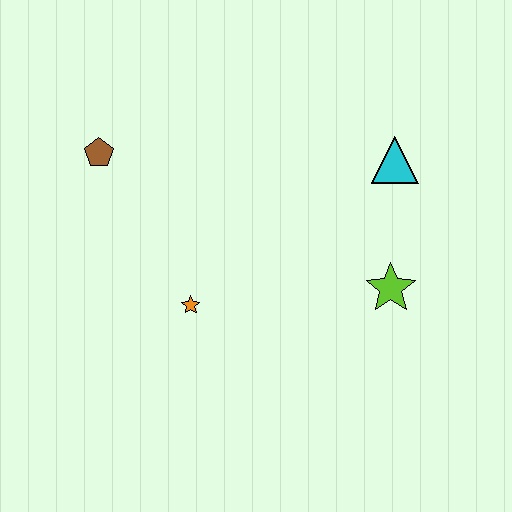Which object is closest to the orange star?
The brown pentagon is closest to the orange star.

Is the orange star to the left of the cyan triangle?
Yes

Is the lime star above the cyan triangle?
No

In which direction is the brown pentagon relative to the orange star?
The brown pentagon is above the orange star.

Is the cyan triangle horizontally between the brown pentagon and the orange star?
No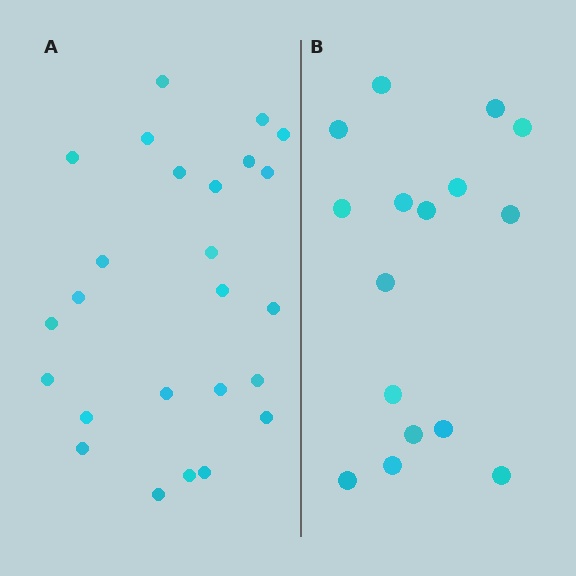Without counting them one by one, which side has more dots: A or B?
Region A (the left region) has more dots.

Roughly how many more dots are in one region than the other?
Region A has roughly 8 or so more dots than region B.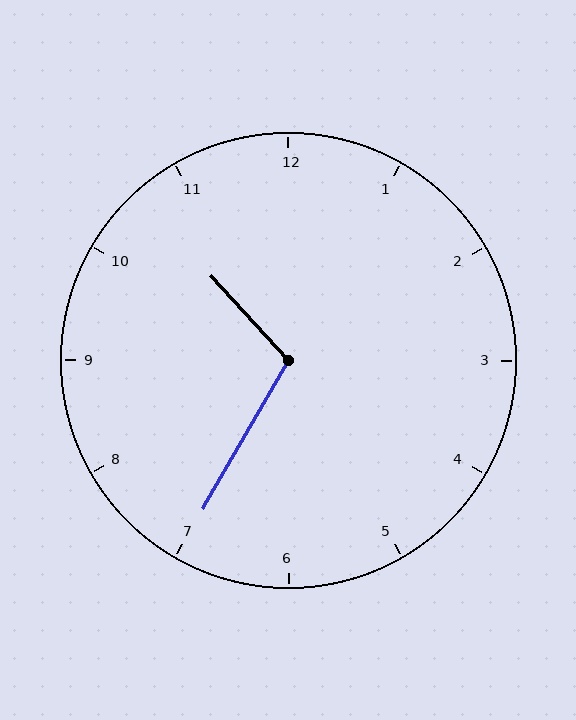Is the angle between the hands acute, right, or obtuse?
It is obtuse.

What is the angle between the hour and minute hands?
Approximately 108 degrees.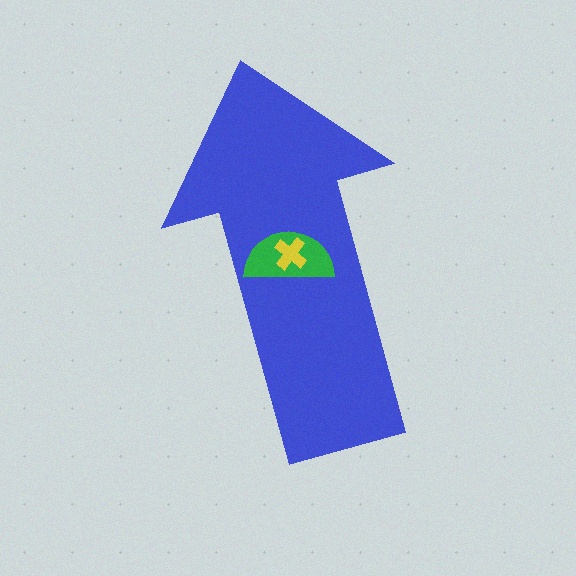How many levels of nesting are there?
3.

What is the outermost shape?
The blue arrow.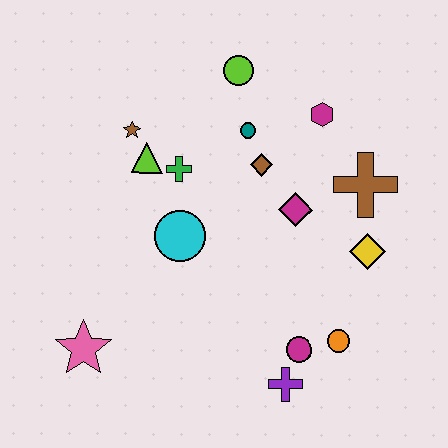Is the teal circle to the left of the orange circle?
Yes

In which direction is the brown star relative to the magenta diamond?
The brown star is to the left of the magenta diamond.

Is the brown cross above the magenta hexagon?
No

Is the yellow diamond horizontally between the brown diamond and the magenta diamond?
No